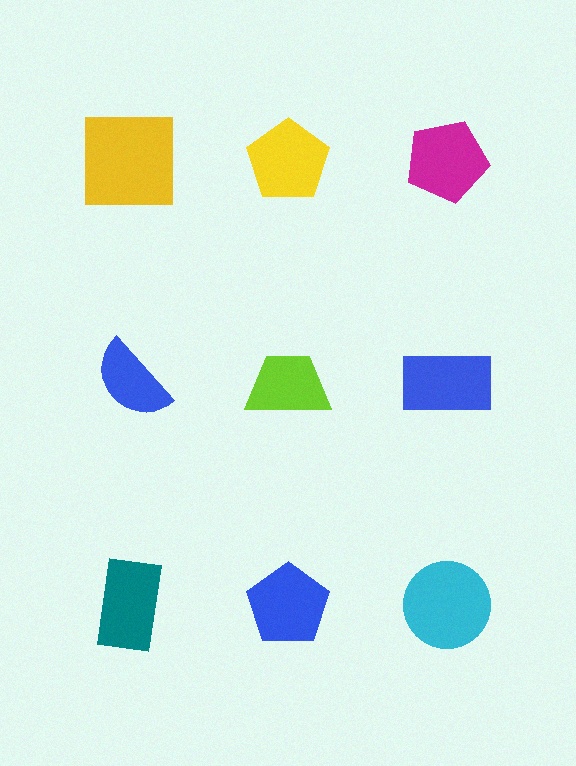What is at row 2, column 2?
A lime trapezoid.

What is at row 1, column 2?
A yellow pentagon.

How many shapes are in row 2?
3 shapes.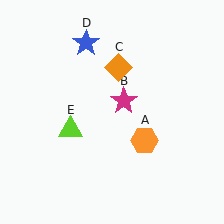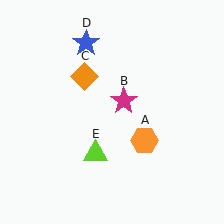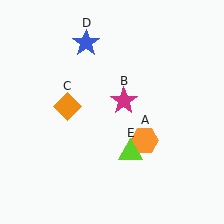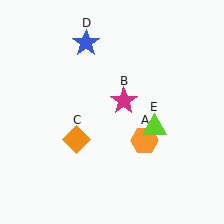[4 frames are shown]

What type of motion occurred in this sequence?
The orange diamond (object C), lime triangle (object E) rotated counterclockwise around the center of the scene.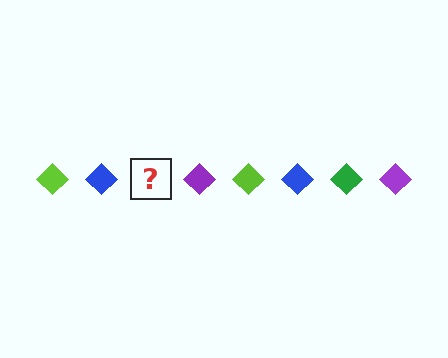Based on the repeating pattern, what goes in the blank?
The blank should be a green diamond.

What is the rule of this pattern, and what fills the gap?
The rule is that the pattern cycles through lime, blue, green, purple diamonds. The gap should be filled with a green diamond.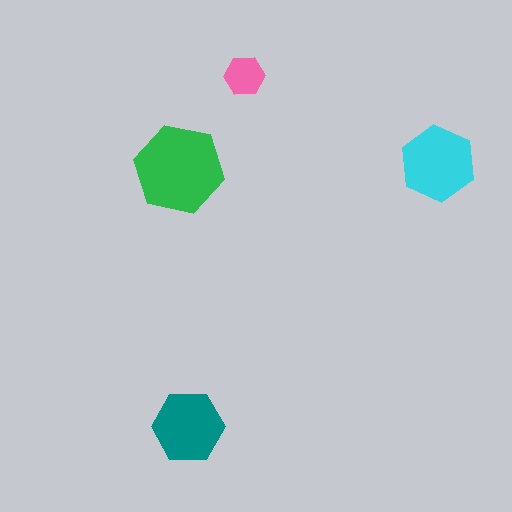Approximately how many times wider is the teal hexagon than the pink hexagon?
About 2 times wider.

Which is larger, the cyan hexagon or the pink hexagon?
The cyan one.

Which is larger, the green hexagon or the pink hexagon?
The green one.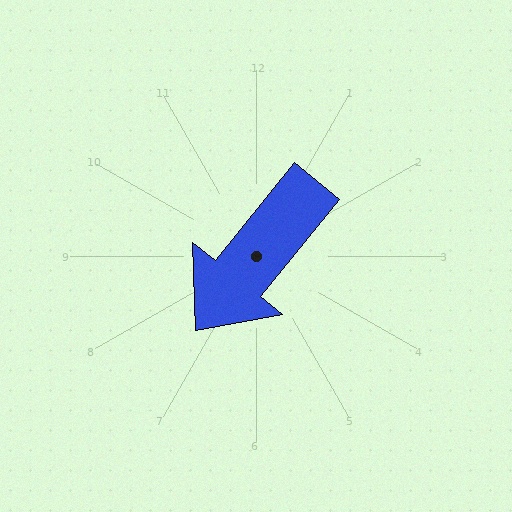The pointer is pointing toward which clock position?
Roughly 7 o'clock.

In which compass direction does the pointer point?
Southwest.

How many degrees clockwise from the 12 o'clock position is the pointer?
Approximately 219 degrees.